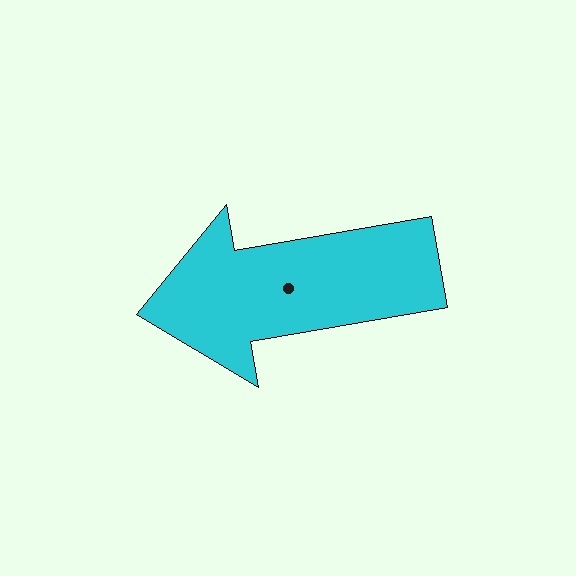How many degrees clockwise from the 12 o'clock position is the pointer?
Approximately 260 degrees.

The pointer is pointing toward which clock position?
Roughly 9 o'clock.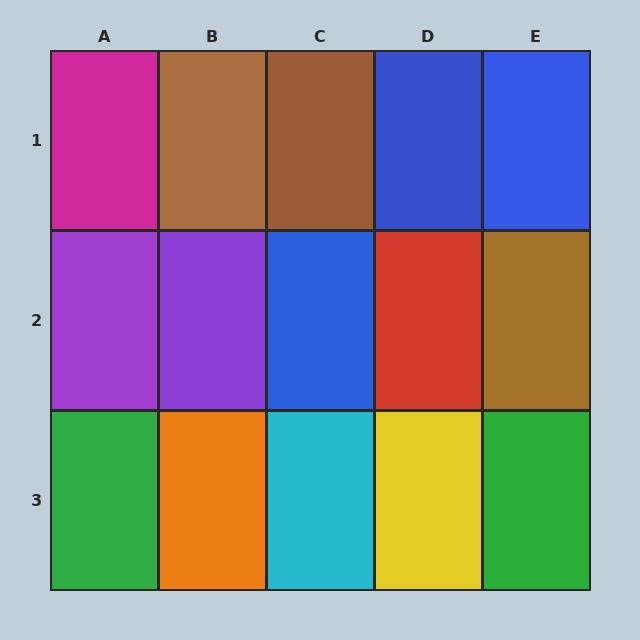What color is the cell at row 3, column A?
Green.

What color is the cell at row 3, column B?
Orange.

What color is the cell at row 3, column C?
Cyan.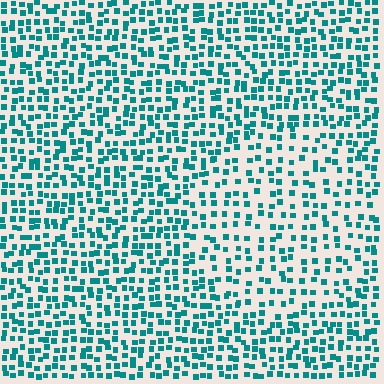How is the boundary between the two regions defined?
The boundary is defined by a change in element density (approximately 1.6x ratio). All elements are the same color, size, and shape.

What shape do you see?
I see a circle.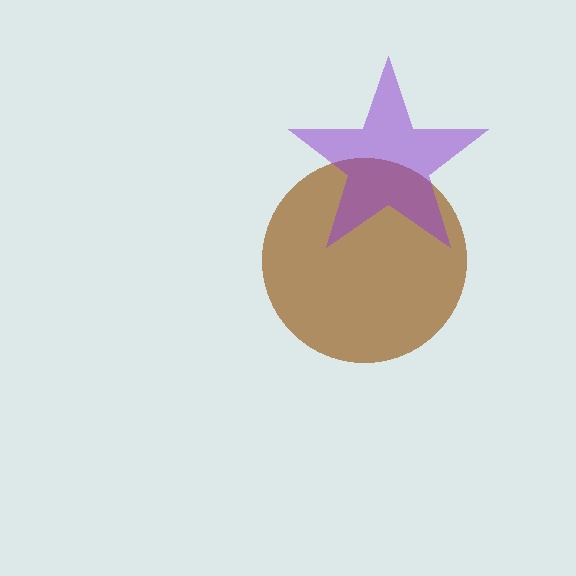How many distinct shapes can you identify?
There are 2 distinct shapes: a brown circle, a purple star.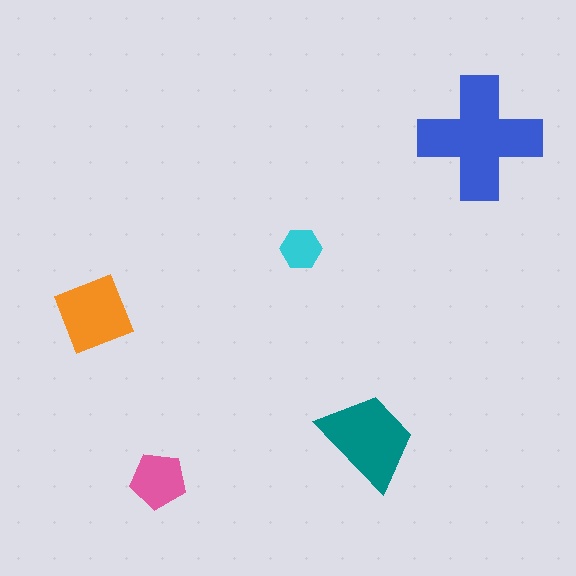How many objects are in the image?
There are 5 objects in the image.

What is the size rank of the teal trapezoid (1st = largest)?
2nd.